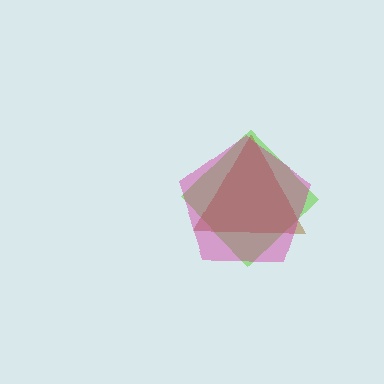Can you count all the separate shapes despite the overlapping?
Yes, there are 3 separate shapes.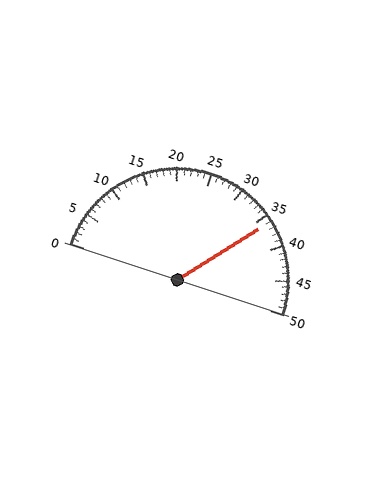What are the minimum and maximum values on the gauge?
The gauge ranges from 0 to 50.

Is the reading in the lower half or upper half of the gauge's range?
The reading is in the upper half of the range (0 to 50).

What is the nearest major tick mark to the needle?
The nearest major tick mark is 35.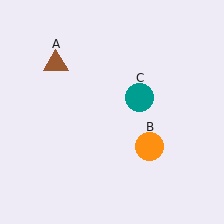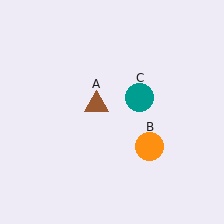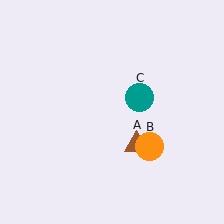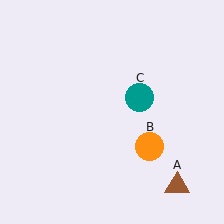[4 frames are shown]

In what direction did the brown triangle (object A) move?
The brown triangle (object A) moved down and to the right.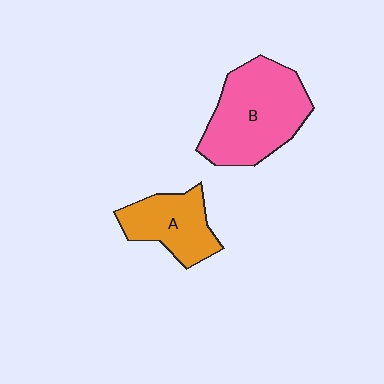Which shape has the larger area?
Shape B (pink).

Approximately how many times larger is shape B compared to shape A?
Approximately 1.7 times.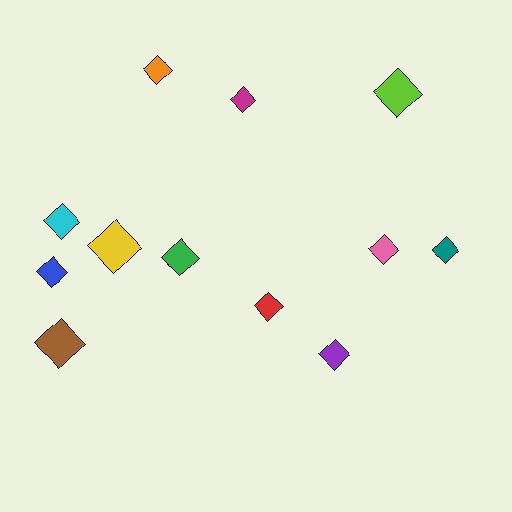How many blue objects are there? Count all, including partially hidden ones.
There is 1 blue object.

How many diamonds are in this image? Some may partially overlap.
There are 12 diamonds.